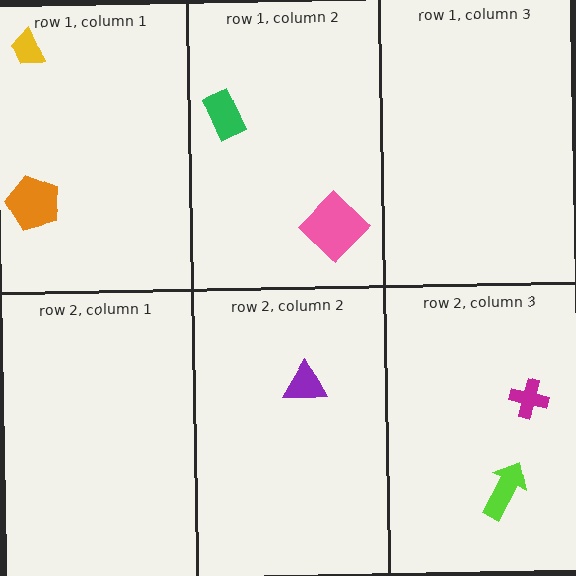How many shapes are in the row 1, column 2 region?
2.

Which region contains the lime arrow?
The row 2, column 3 region.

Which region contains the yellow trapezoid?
The row 1, column 1 region.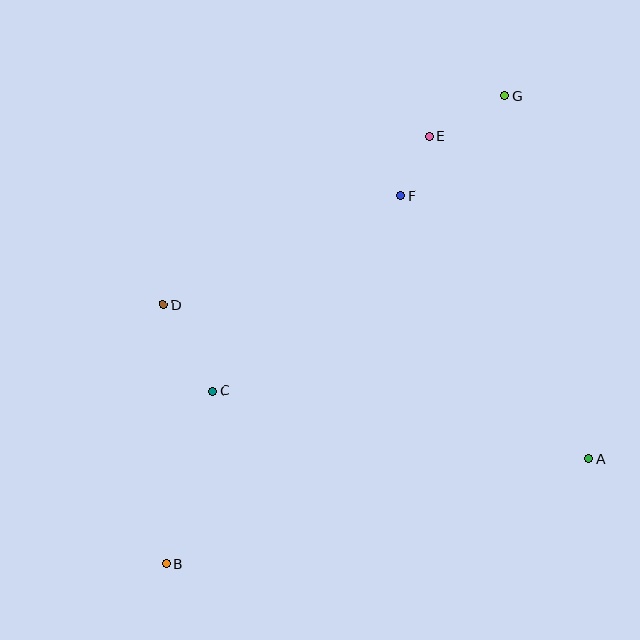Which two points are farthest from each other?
Points B and G are farthest from each other.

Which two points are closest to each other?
Points E and F are closest to each other.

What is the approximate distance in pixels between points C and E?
The distance between C and E is approximately 335 pixels.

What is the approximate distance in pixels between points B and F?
The distance between B and F is approximately 436 pixels.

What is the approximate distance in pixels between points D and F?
The distance between D and F is approximately 262 pixels.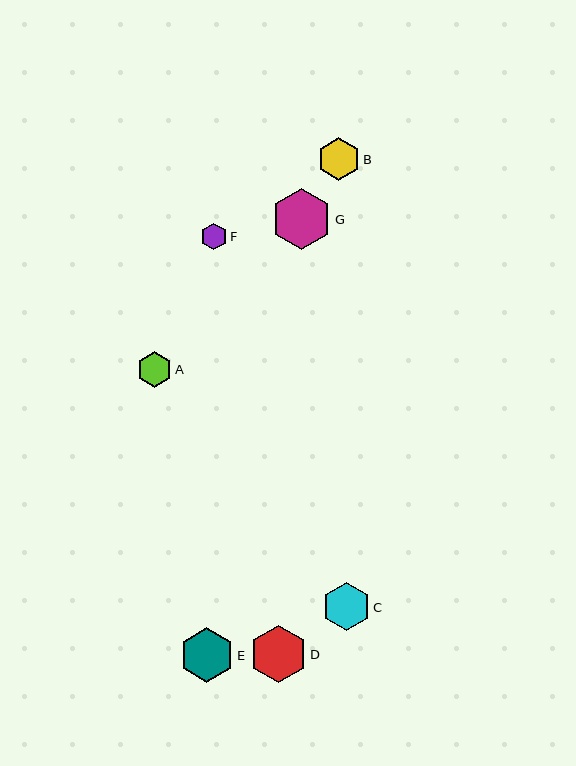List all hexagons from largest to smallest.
From largest to smallest: G, D, E, C, B, A, F.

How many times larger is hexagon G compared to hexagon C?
Hexagon G is approximately 1.3 times the size of hexagon C.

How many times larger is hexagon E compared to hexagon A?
Hexagon E is approximately 1.5 times the size of hexagon A.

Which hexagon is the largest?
Hexagon G is the largest with a size of approximately 61 pixels.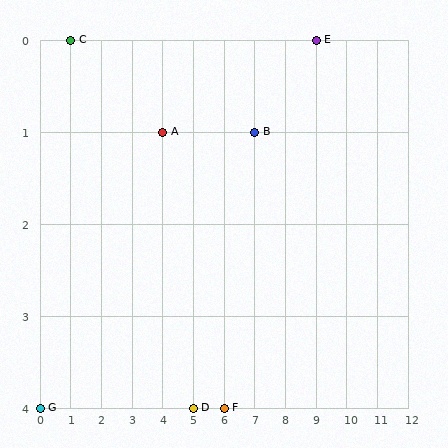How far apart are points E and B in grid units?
Points E and B are 2 columns and 1 row apart (about 2.2 grid units diagonally).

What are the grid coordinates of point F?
Point F is at grid coordinates (6, 4).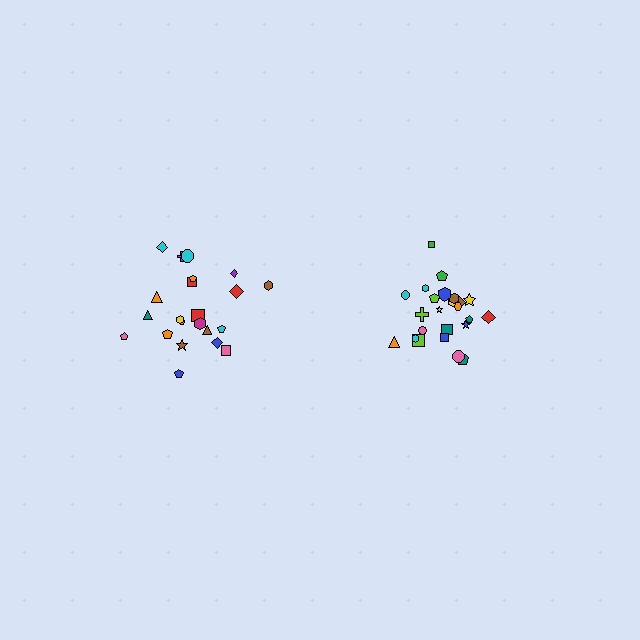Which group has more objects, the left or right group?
The right group.